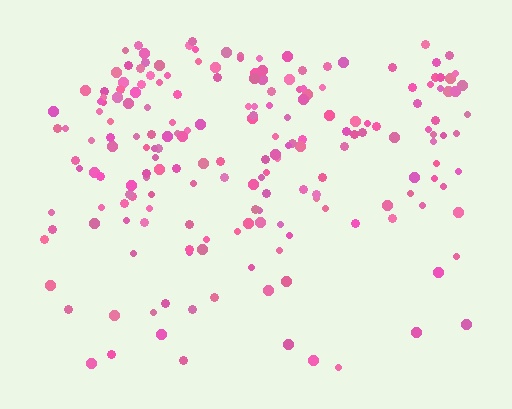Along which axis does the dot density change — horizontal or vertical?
Vertical.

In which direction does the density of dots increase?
From bottom to top, with the top side densest.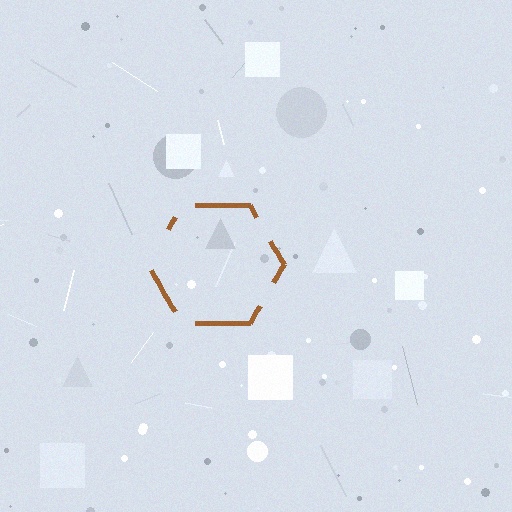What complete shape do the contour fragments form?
The contour fragments form a hexagon.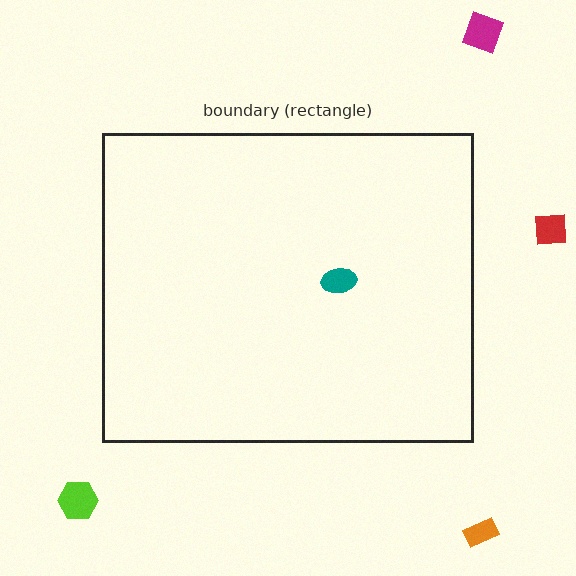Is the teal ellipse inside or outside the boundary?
Inside.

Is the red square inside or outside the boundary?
Outside.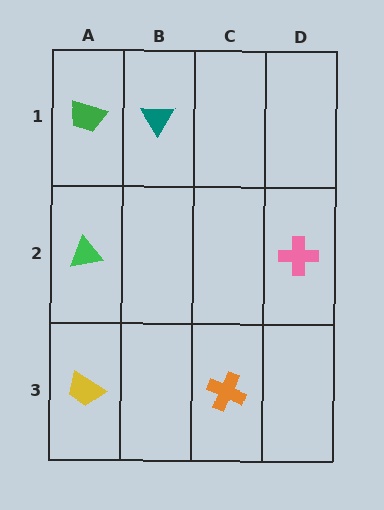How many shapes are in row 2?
2 shapes.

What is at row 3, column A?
A yellow trapezoid.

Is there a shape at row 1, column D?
No, that cell is empty.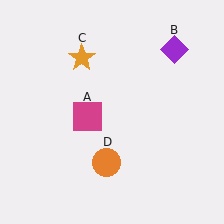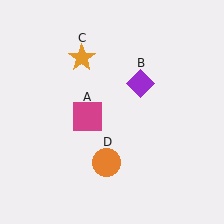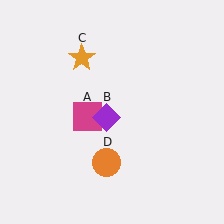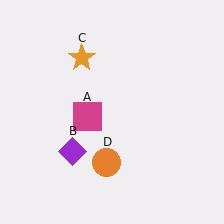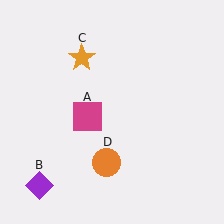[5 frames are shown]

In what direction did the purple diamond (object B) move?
The purple diamond (object B) moved down and to the left.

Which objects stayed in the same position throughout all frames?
Magenta square (object A) and orange star (object C) and orange circle (object D) remained stationary.